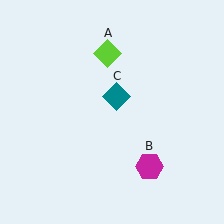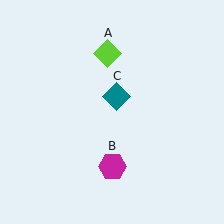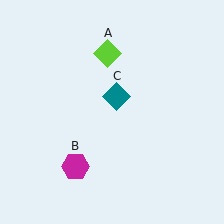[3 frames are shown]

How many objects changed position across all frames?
1 object changed position: magenta hexagon (object B).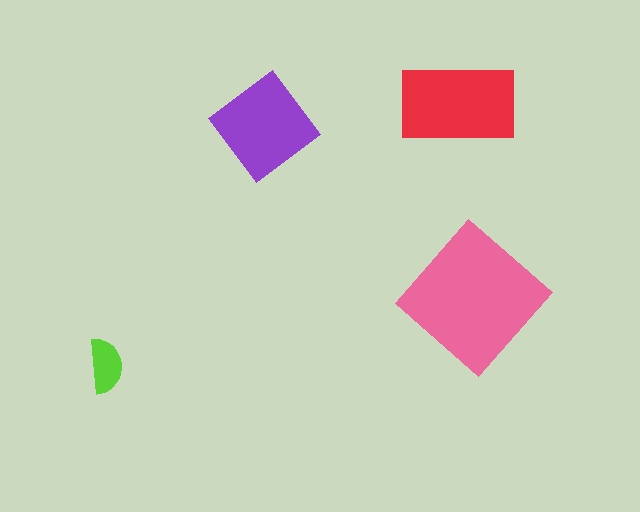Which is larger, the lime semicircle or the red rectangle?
The red rectangle.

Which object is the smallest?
The lime semicircle.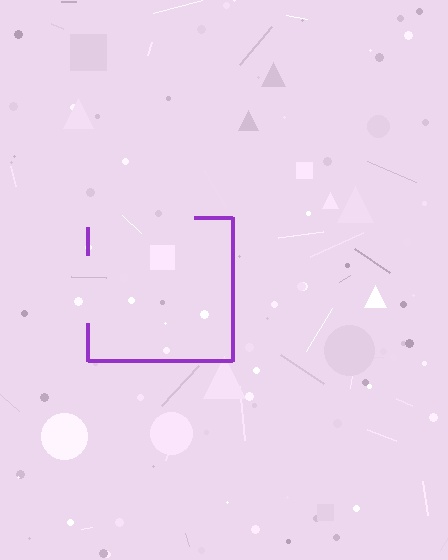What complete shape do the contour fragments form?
The contour fragments form a square.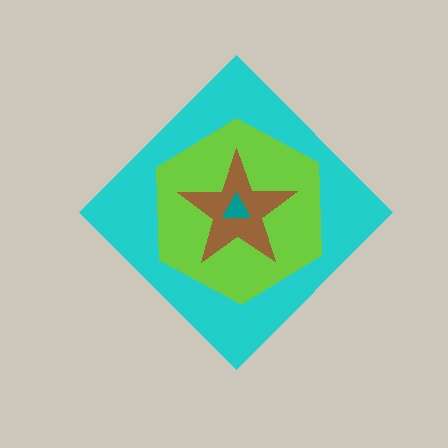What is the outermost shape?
The cyan diamond.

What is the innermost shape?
The teal triangle.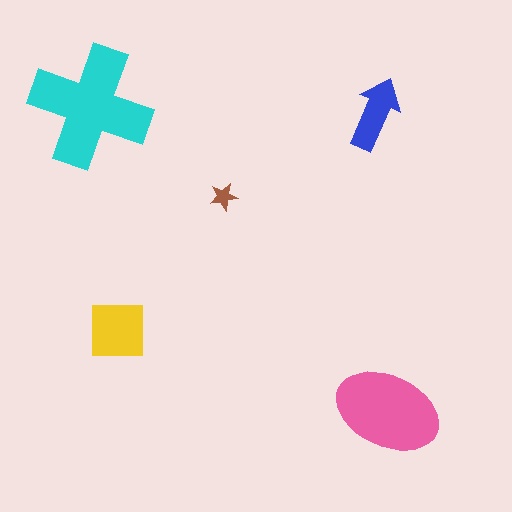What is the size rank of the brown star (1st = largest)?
5th.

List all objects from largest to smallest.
The cyan cross, the pink ellipse, the yellow square, the blue arrow, the brown star.